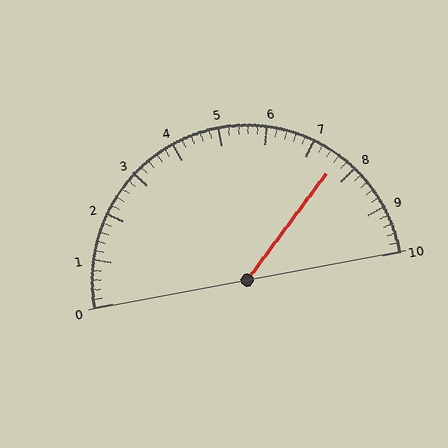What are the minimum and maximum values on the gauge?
The gauge ranges from 0 to 10.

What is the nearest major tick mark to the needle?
The nearest major tick mark is 8.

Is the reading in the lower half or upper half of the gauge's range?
The reading is in the upper half of the range (0 to 10).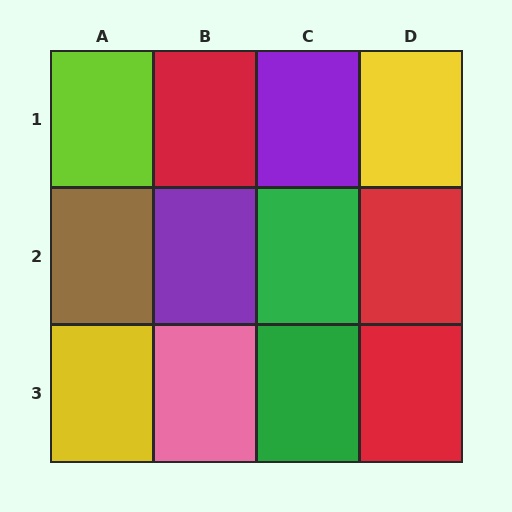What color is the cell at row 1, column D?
Yellow.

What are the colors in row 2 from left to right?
Brown, purple, green, red.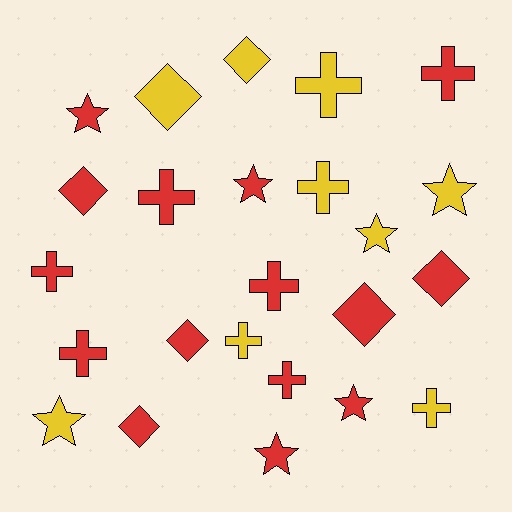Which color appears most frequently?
Red, with 15 objects.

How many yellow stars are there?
There are 3 yellow stars.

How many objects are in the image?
There are 24 objects.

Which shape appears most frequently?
Cross, with 10 objects.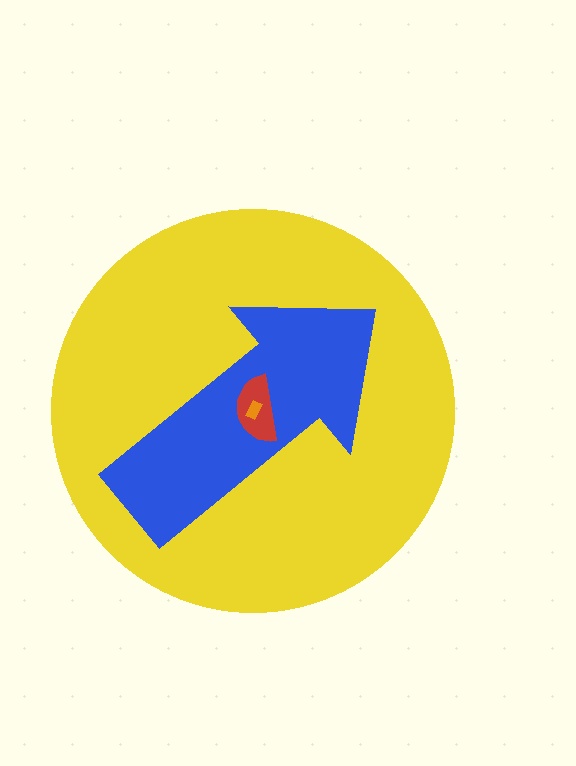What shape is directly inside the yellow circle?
The blue arrow.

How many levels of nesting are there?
4.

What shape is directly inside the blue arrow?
The red semicircle.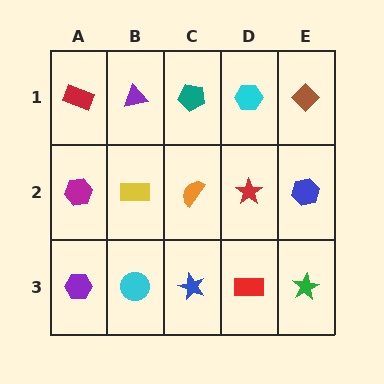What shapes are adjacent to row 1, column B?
A yellow rectangle (row 2, column B), a red rectangle (row 1, column A), a teal pentagon (row 1, column C).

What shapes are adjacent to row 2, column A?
A red rectangle (row 1, column A), a purple hexagon (row 3, column A), a yellow rectangle (row 2, column B).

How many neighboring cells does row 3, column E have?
2.